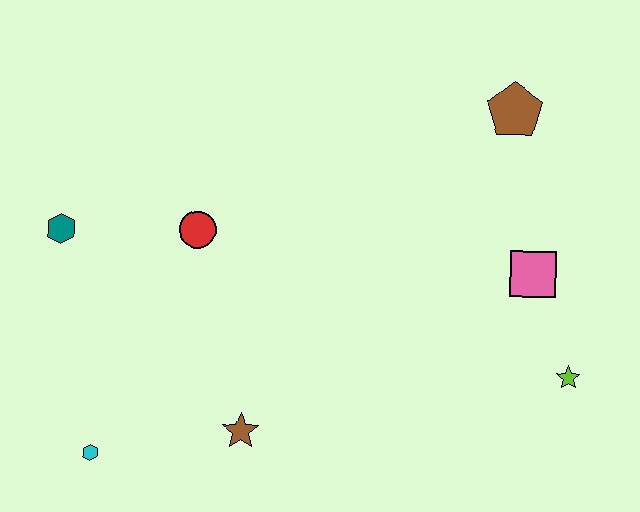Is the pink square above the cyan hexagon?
Yes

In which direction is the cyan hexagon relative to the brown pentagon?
The cyan hexagon is to the left of the brown pentagon.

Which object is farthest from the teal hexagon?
The lime star is farthest from the teal hexagon.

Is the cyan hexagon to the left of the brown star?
Yes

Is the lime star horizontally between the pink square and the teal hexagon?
No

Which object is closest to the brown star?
The cyan hexagon is closest to the brown star.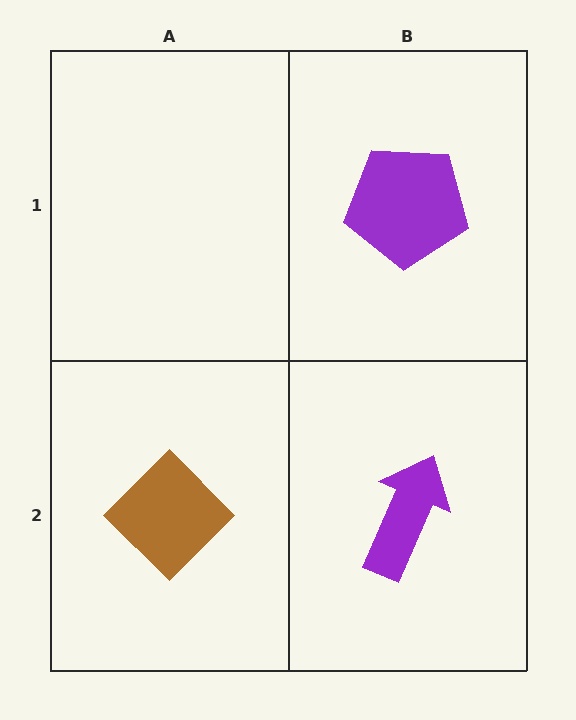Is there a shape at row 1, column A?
No, that cell is empty.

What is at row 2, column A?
A brown diamond.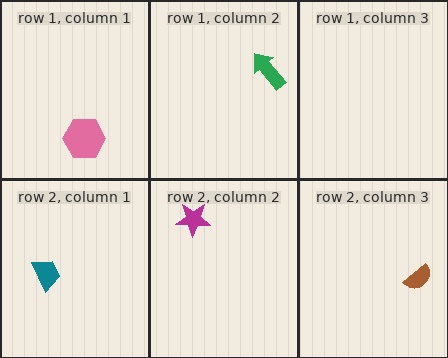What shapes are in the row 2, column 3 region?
The brown semicircle.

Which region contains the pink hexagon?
The row 1, column 1 region.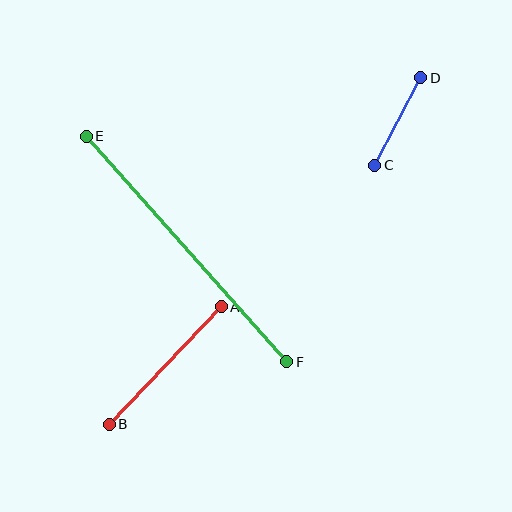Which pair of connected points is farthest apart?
Points E and F are farthest apart.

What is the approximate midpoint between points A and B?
The midpoint is at approximately (165, 365) pixels.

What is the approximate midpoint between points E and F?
The midpoint is at approximately (187, 249) pixels.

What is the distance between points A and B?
The distance is approximately 162 pixels.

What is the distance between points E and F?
The distance is approximately 302 pixels.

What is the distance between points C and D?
The distance is approximately 99 pixels.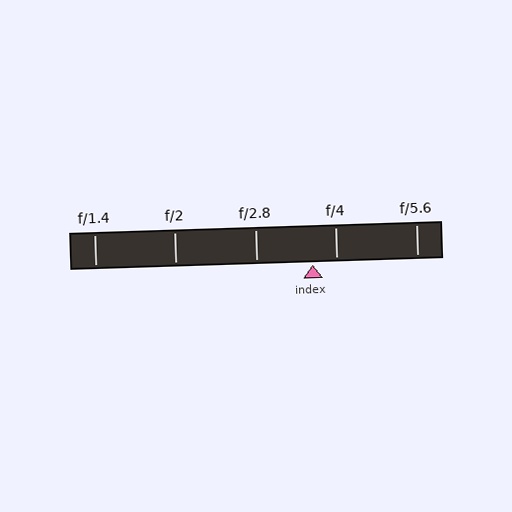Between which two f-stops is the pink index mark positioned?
The index mark is between f/2.8 and f/4.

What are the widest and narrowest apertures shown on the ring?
The widest aperture shown is f/1.4 and the narrowest is f/5.6.